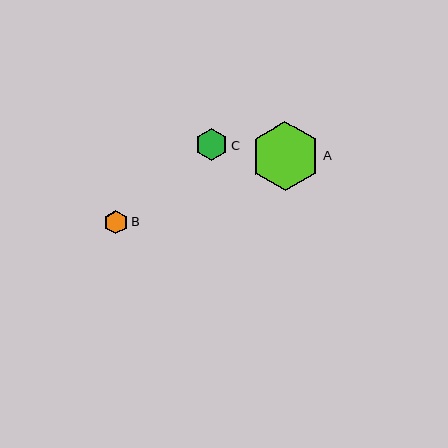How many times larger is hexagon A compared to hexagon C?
Hexagon A is approximately 2.2 times the size of hexagon C.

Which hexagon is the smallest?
Hexagon B is the smallest with a size of approximately 23 pixels.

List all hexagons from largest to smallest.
From largest to smallest: A, C, B.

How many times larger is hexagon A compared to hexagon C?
Hexagon A is approximately 2.2 times the size of hexagon C.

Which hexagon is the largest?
Hexagon A is the largest with a size of approximately 70 pixels.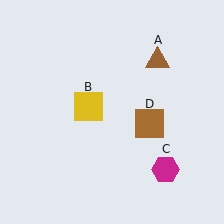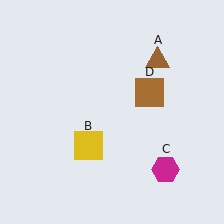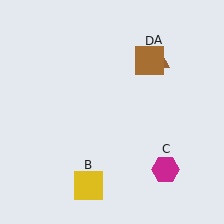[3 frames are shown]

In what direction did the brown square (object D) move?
The brown square (object D) moved up.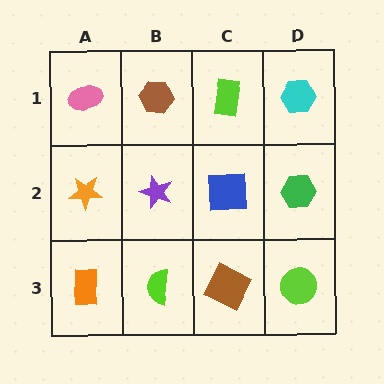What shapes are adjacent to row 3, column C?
A blue square (row 2, column C), a lime semicircle (row 3, column B), a lime circle (row 3, column D).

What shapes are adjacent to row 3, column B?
A purple star (row 2, column B), an orange rectangle (row 3, column A), a brown square (row 3, column C).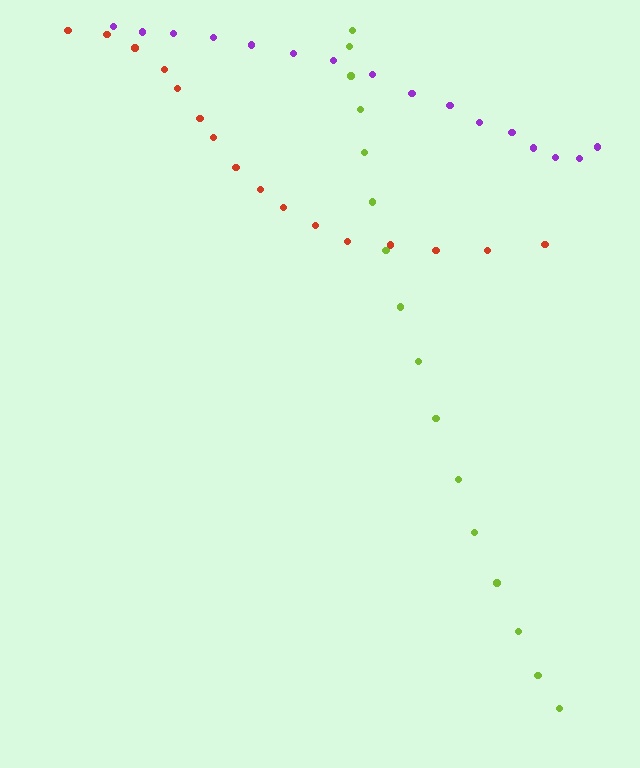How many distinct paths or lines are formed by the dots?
There are 3 distinct paths.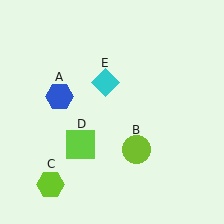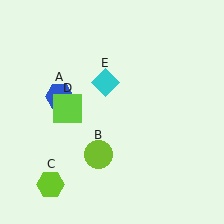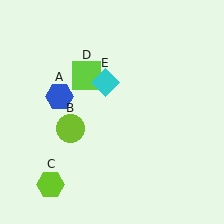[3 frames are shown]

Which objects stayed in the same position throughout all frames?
Blue hexagon (object A) and lime hexagon (object C) and cyan diamond (object E) remained stationary.